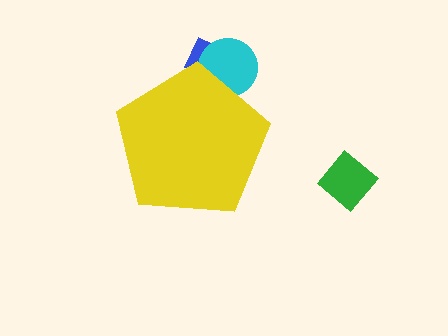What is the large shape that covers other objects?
A yellow pentagon.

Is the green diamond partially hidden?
No, the green diamond is fully visible.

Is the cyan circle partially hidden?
Yes, the cyan circle is partially hidden behind the yellow pentagon.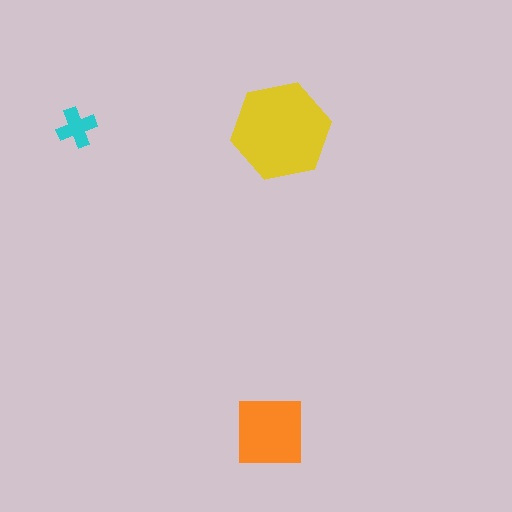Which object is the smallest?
The cyan cross.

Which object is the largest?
The yellow hexagon.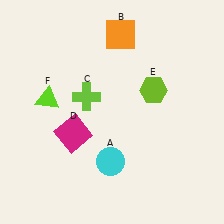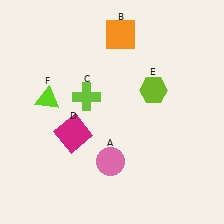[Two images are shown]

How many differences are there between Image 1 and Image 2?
There is 1 difference between the two images.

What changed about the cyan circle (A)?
In Image 1, A is cyan. In Image 2, it changed to pink.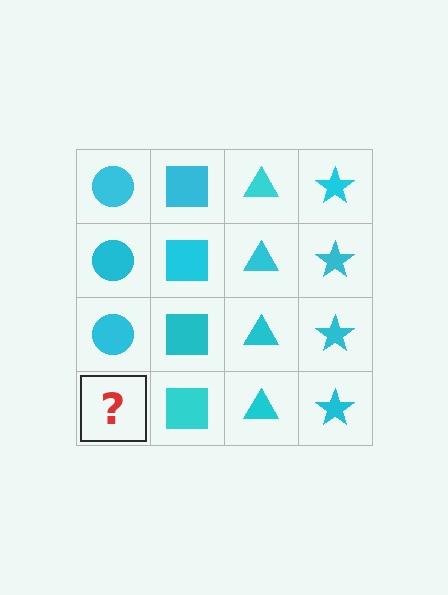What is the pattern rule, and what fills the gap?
The rule is that each column has a consistent shape. The gap should be filled with a cyan circle.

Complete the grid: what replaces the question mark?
The question mark should be replaced with a cyan circle.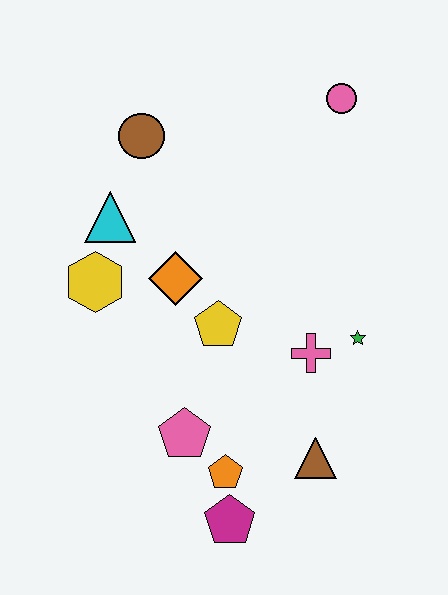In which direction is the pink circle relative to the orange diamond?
The pink circle is above the orange diamond.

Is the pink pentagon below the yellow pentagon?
Yes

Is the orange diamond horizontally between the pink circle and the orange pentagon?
No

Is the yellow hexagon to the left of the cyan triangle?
Yes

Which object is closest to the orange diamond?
The yellow pentagon is closest to the orange diamond.